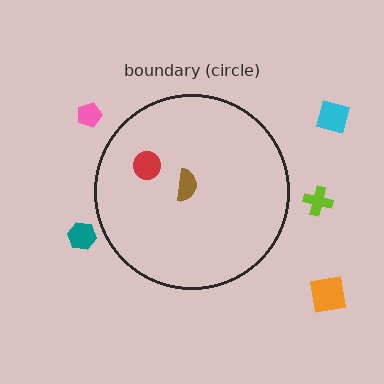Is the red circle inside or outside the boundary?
Inside.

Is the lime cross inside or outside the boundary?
Outside.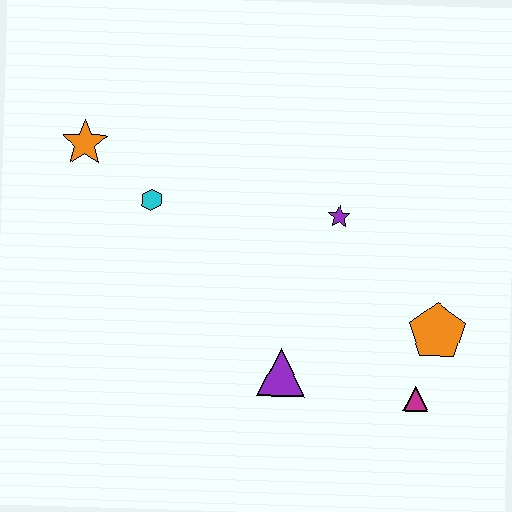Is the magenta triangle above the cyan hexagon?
No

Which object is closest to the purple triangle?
The magenta triangle is closest to the purple triangle.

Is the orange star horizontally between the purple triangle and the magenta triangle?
No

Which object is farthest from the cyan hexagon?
The magenta triangle is farthest from the cyan hexagon.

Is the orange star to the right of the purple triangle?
No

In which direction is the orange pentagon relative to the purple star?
The orange pentagon is below the purple star.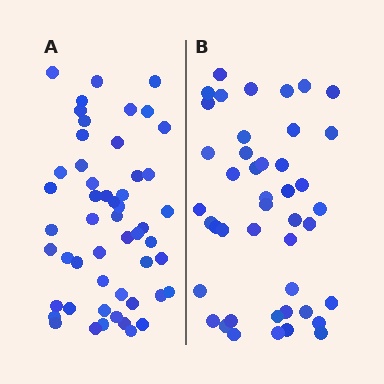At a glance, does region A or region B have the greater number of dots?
Region A (the left region) has more dots.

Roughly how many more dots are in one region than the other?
Region A has roughly 8 or so more dots than region B.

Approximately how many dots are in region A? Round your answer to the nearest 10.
About 50 dots. (The exact count is 52, which rounds to 50.)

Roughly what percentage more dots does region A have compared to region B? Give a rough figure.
About 20% more.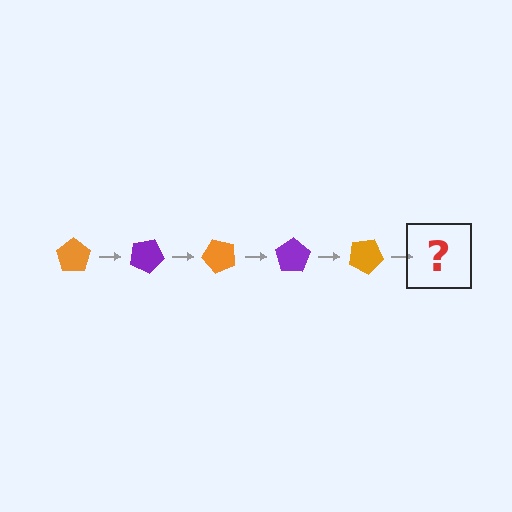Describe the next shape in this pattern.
It should be a purple pentagon, rotated 125 degrees from the start.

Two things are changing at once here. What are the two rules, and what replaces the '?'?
The two rules are that it rotates 25 degrees each step and the color cycles through orange and purple. The '?' should be a purple pentagon, rotated 125 degrees from the start.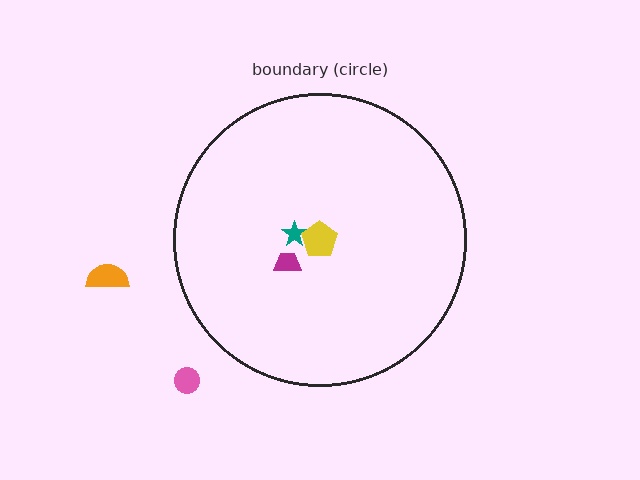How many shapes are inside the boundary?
3 inside, 2 outside.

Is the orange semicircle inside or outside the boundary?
Outside.